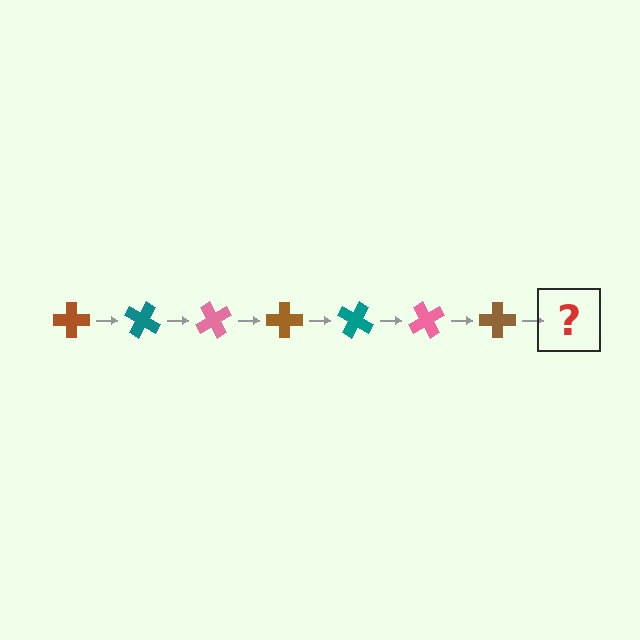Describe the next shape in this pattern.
It should be a teal cross, rotated 210 degrees from the start.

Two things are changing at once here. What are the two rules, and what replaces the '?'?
The two rules are that it rotates 30 degrees each step and the color cycles through brown, teal, and pink. The '?' should be a teal cross, rotated 210 degrees from the start.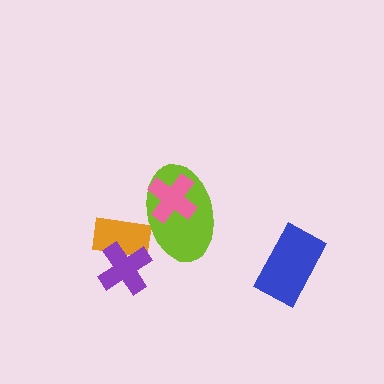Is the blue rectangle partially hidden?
No, no other shape covers it.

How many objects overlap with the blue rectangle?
0 objects overlap with the blue rectangle.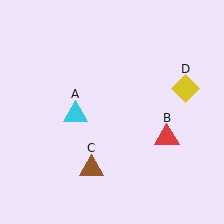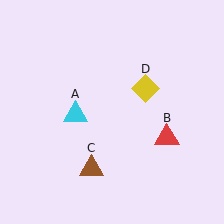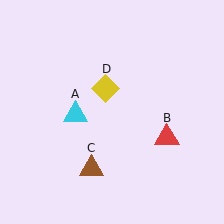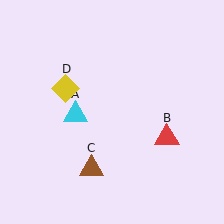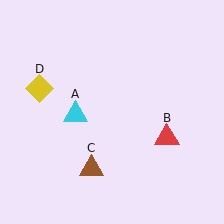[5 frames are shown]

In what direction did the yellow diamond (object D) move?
The yellow diamond (object D) moved left.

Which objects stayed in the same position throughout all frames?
Cyan triangle (object A) and red triangle (object B) and brown triangle (object C) remained stationary.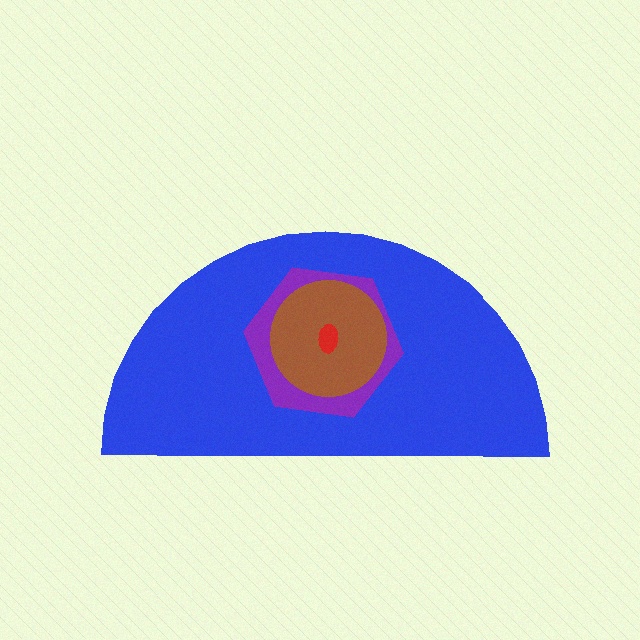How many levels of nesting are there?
4.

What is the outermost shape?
The blue semicircle.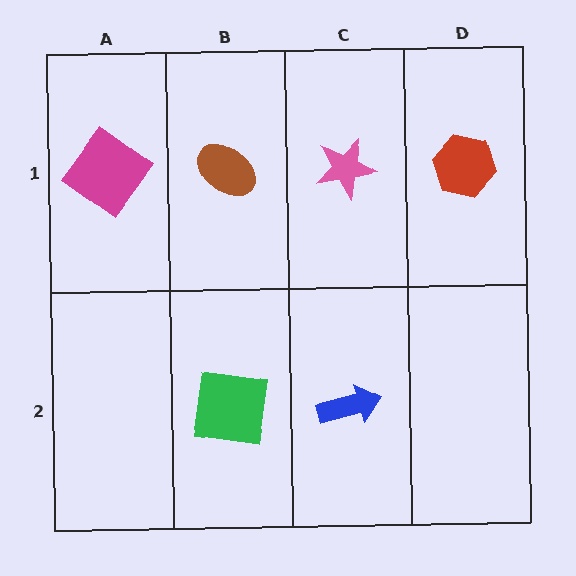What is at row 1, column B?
A brown ellipse.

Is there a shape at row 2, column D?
No, that cell is empty.